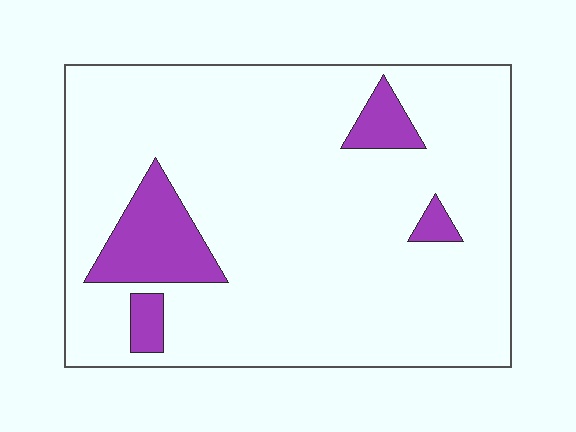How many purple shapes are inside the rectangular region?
4.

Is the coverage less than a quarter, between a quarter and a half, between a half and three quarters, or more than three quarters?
Less than a quarter.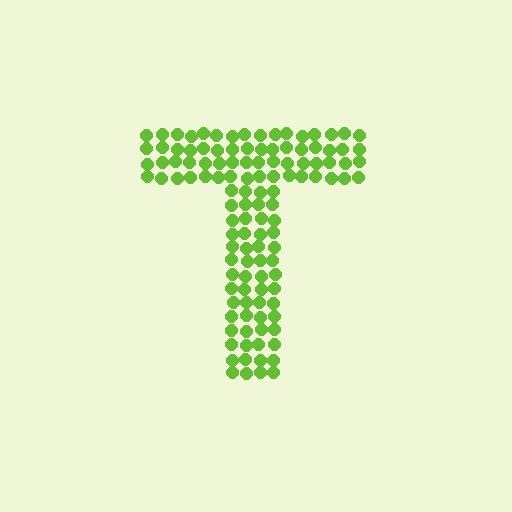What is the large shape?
The large shape is the letter T.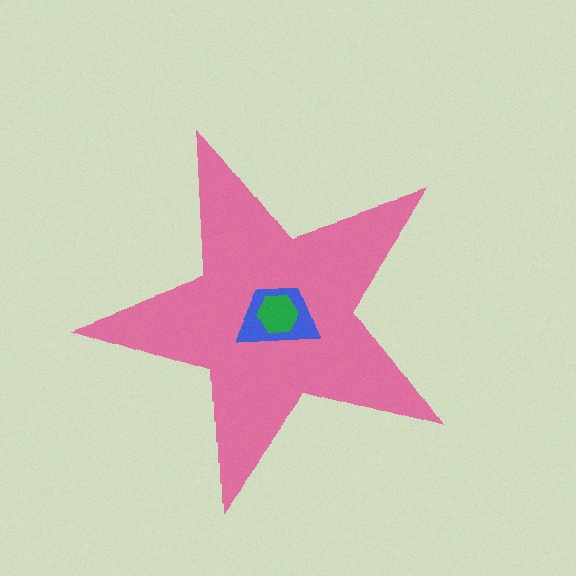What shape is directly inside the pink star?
The blue trapezoid.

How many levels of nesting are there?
3.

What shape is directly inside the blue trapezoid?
The green hexagon.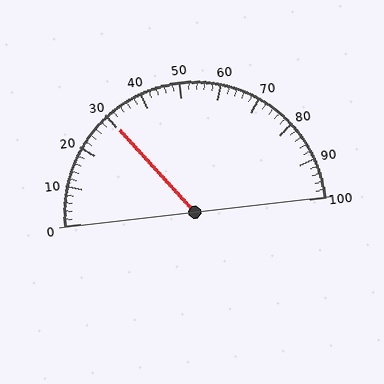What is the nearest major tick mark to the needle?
The nearest major tick mark is 30.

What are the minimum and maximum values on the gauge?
The gauge ranges from 0 to 100.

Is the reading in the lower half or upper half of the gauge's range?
The reading is in the lower half of the range (0 to 100).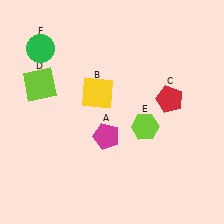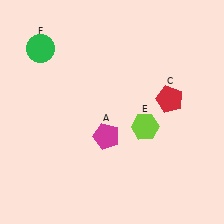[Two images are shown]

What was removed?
The yellow square (B), the lime square (D) were removed in Image 2.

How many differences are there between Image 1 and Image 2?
There are 2 differences between the two images.